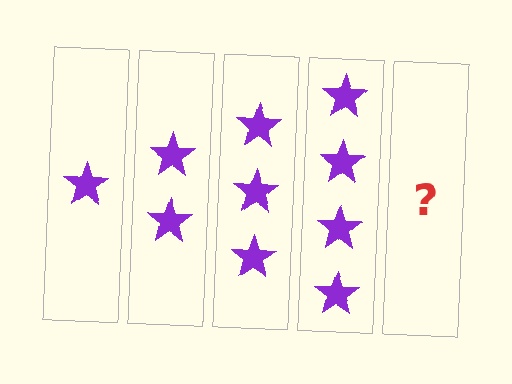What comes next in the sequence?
The next element should be 5 stars.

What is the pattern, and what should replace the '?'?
The pattern is that each step adds one more star. The '?' should be 5 stars.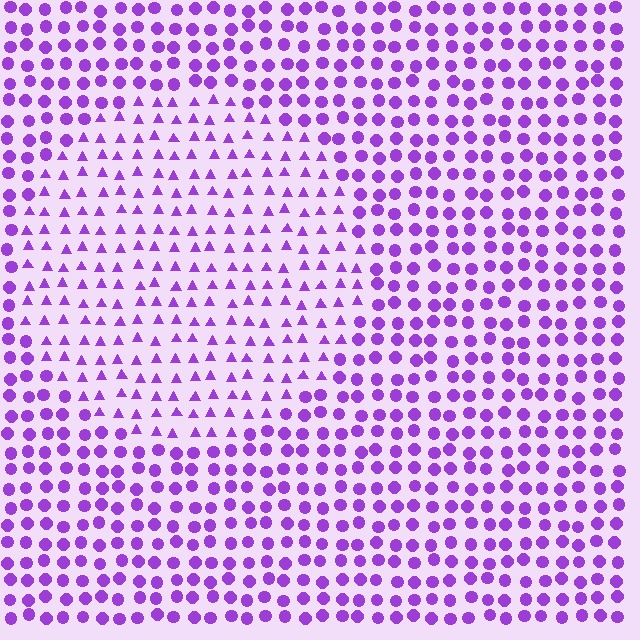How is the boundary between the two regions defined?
The boundary is defined by a change in element shape: triangles inside vs. circles outside. All elements share the same color and spacing.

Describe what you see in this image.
The image is filled with small purple elements arranged in a uniform grid. A circle-shaped region contains triangles, while the surrounding area contains circles. The boundary is defined purely by the change in element shape.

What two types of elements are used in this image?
The image uses triangles inside the circle region and circles outside it.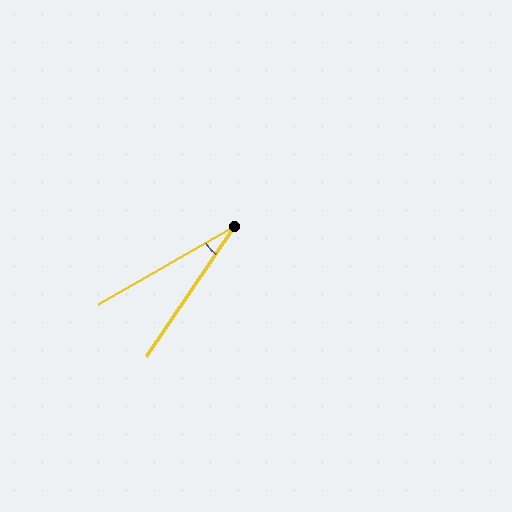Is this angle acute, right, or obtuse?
It is acute.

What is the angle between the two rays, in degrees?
Approximately 26 degrees.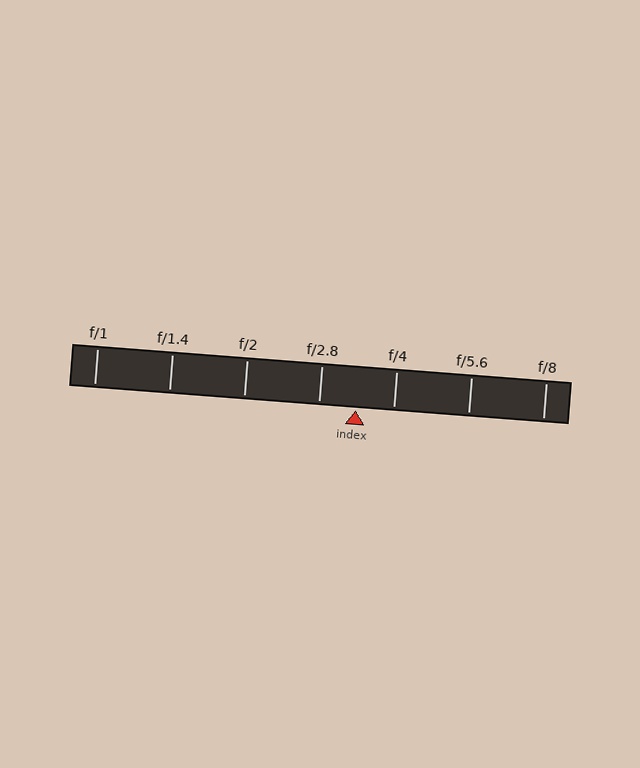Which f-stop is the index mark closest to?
The index mark is closest to f/4.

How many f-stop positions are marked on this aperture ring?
There are 7 f-stop positions marked.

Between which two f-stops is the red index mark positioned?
The index mark is between f/2.8 and f/4.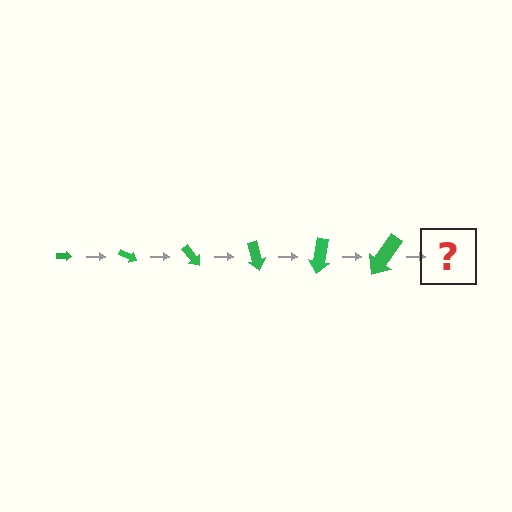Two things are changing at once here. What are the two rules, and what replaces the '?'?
The two rules are that the arrow grows larger each step and it rotates 25 degrees each step. The '?' should be an arrow, larger than the previous one and rotated 150 degrees from the start.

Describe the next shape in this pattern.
It should be an arrow, larger than the previous one and rotated 150 degrees from the start.